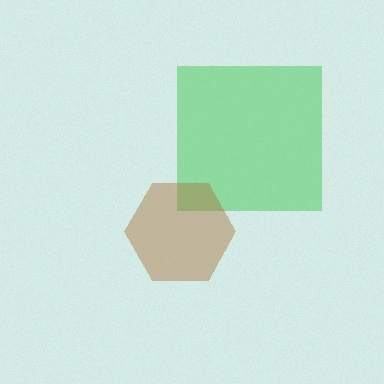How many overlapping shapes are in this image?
There are 2 overlapping shapes in the image.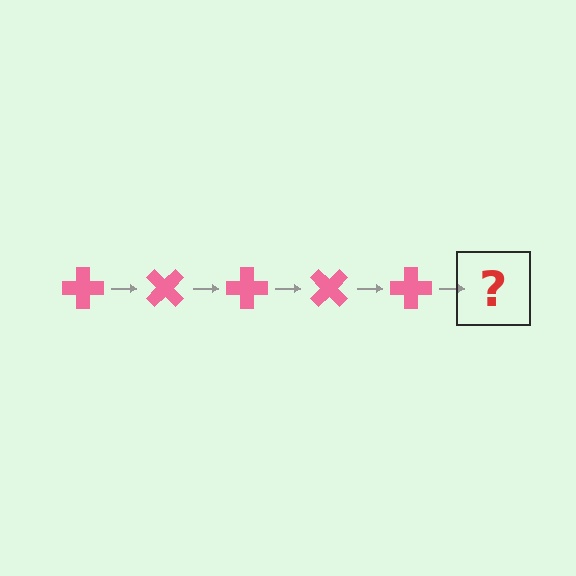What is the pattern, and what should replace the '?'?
The pattern is that the cross rotates 45 degrees each step. The '?' should be a pink cross rotated 225 degrees.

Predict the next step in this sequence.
The next step is a pink cross rotated 225 degrees.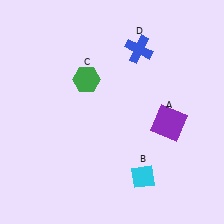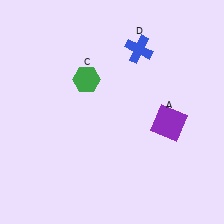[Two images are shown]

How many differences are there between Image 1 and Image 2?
There is 1 difference between the two images.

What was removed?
The cyan diamond (B) was removed in Image 2.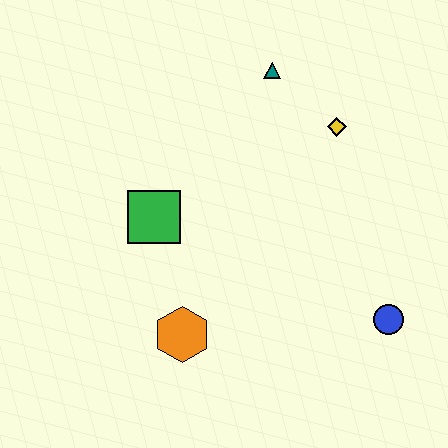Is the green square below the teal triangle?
Yes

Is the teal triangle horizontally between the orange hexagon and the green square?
No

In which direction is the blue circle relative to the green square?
The blue circle is to the right of the green square.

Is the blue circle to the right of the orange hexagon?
Yes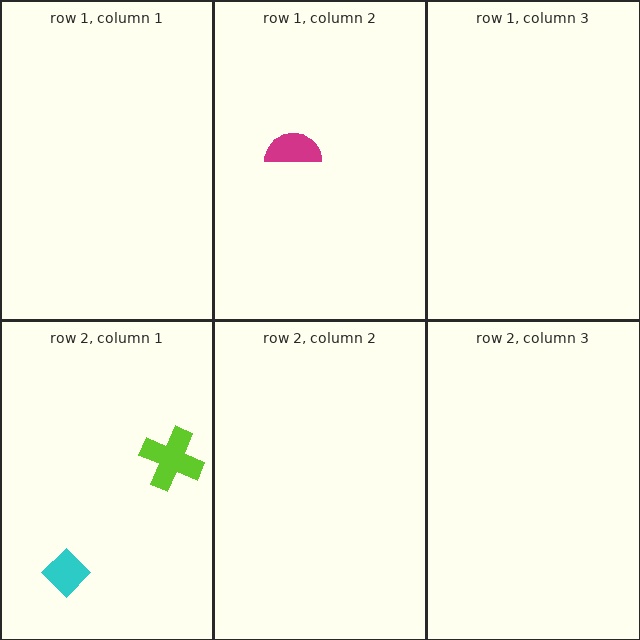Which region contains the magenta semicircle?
The row 1, column 2 region.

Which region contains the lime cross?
The row 2, column 1 region.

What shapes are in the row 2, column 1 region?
The lime cross, the cyan diamond.